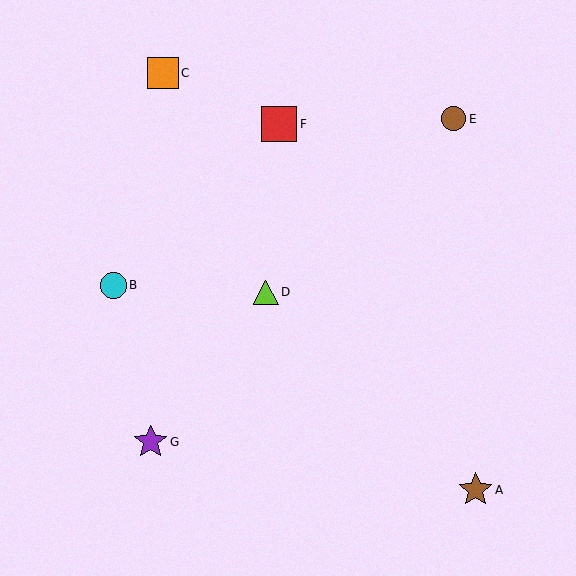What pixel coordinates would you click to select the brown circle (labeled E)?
Click at (453, 119) to select the brown circle E.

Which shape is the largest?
The red square (labeled F) is the largest.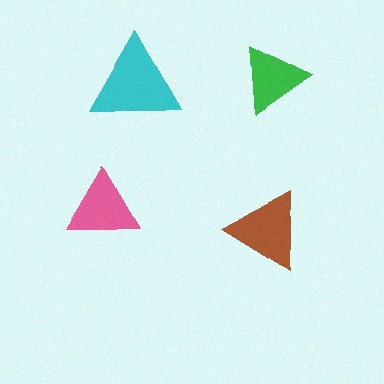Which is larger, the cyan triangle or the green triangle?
The cyan one.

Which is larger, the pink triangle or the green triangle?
The pink one.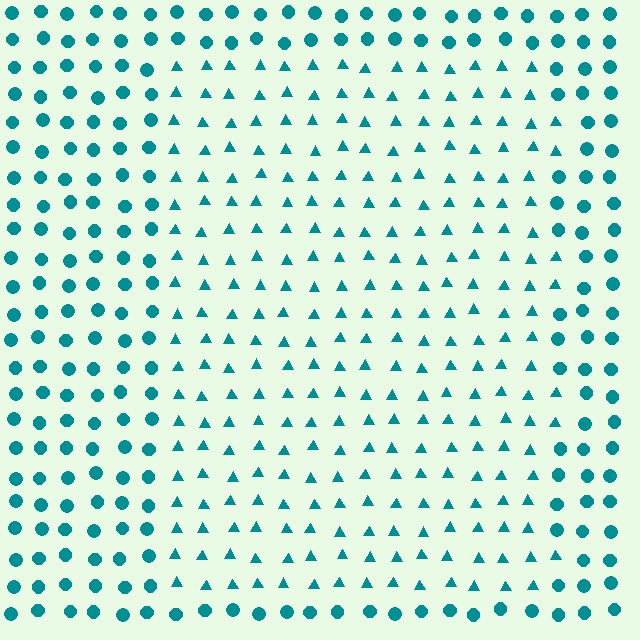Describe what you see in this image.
The image is filled with small teal elements arranged in a uniform grid. A rectangle-shaped region contains triangles, while the surrounding area contains circles. The boundary is defined purely by the change in element shape.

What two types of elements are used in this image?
The image uses triangles inside the rectangle region and circles outside it.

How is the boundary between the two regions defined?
The boundary is defined by a change in element shape: triangles inside vs. circles outside. All elements share the same color and spacing.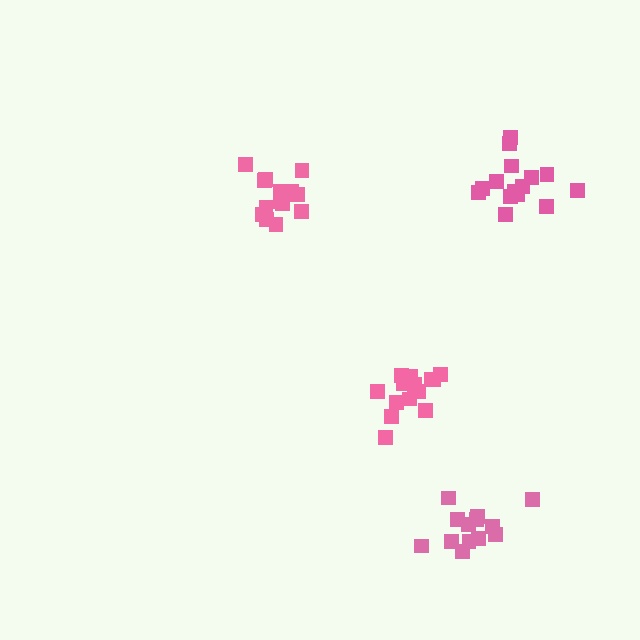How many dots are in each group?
Group 1: 14 dots, Group 2: 14 dots, Group 3: 15 dots, Group 4: 13 dots (56 total).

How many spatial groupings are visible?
There are 4 spatial groupings.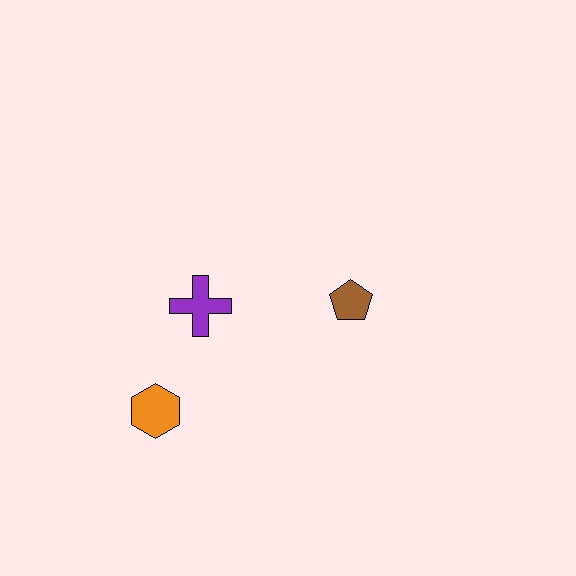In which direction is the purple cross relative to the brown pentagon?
The purple cross is to the left of the brown pentagon.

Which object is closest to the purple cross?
The orange hexagon is closest to the purple cross.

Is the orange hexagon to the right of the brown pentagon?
No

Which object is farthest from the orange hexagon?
The brown pentagon is farthest from the orange hexagon.